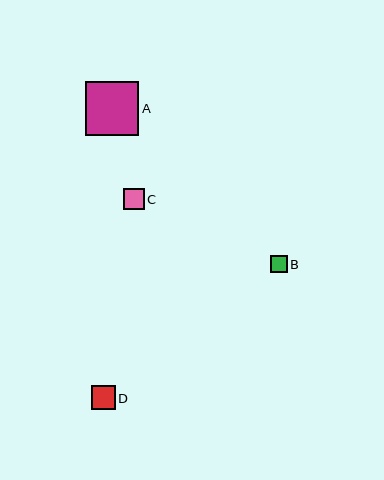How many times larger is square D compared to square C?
Square D is approximately 1.2 times the size of square C.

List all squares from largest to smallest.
From largest to smallest: A, D, C, B.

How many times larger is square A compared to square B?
Square A is approximately 3.1 times the size of square B.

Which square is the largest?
Square A is the largest with a size of approximately 54 pixels.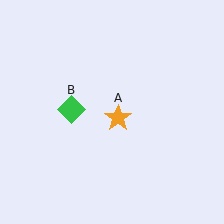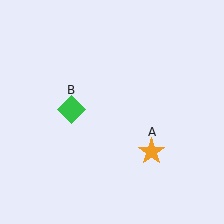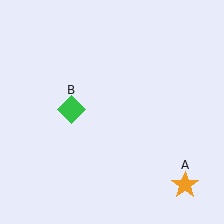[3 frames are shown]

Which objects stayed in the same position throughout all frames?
Green diamond (object B) remained stationary.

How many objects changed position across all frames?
1 object changed position: orange star (object A).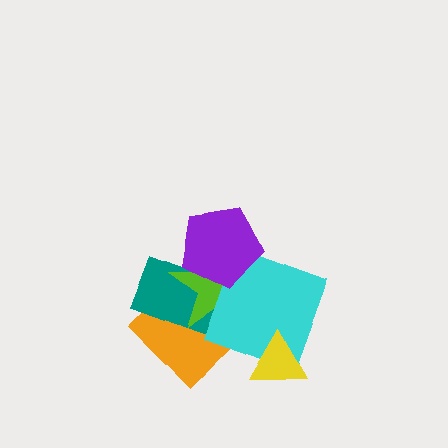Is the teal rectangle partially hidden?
Yes, it is partially covered by another shape.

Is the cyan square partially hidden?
Yes, it is partially covered by another shape.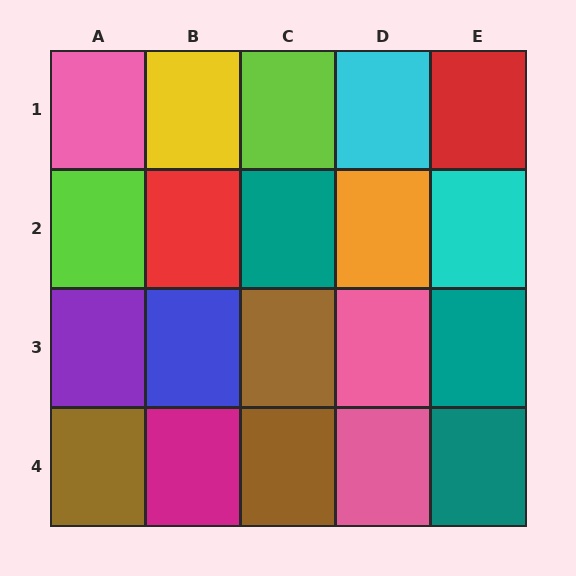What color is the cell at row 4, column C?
Brown.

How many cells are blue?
1 cell is blue.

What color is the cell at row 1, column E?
Red.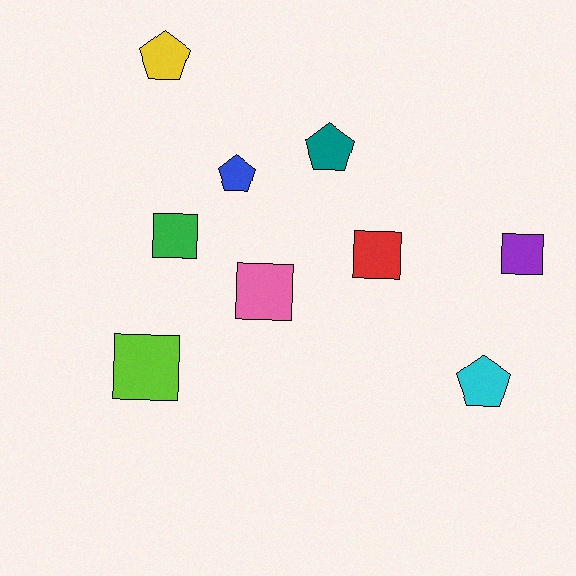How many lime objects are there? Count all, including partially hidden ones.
There is 1 lime object.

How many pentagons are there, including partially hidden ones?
There are 4 pentagons.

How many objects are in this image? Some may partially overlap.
There are 9 objects.